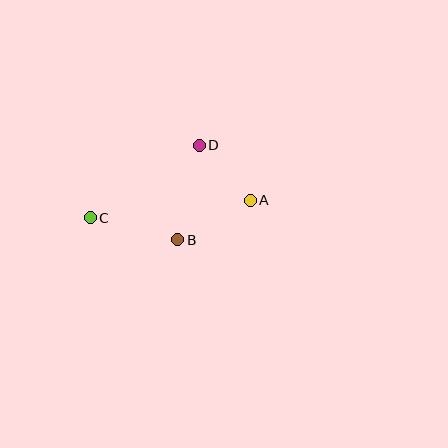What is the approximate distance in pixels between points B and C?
The distance between B and C is approximately 90 pixels.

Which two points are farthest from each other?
Points A and C are farthest from each other.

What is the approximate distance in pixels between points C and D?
The distance between C and D is approximately 131 pixels.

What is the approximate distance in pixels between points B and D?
The distance between B and D is approximately 97 pixels.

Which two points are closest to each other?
Points A and D are closest to each other.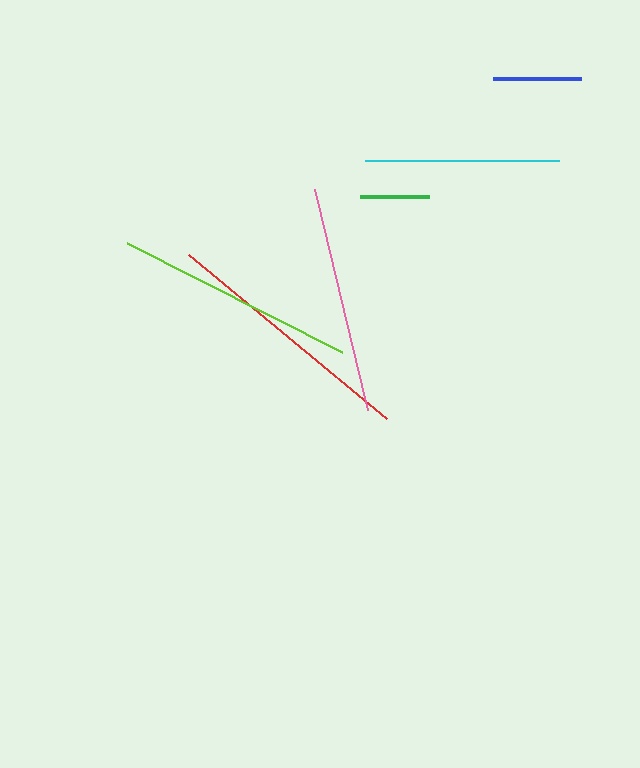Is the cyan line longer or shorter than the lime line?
The lime line is longer than the cyan line.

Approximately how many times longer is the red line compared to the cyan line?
The red line is approximately 1.3 times the length of the cyan line.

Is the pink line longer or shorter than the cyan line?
The pink line is longer than the cyan line.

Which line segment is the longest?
The red line is the longest at approximately 257 pixels.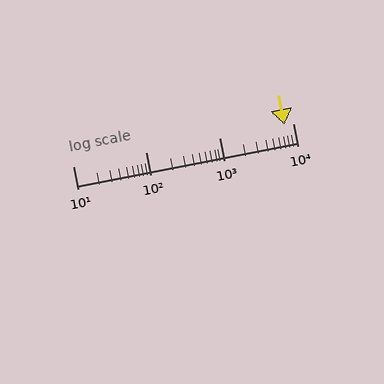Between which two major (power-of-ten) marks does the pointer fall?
The pointer is between 1000 and 10000.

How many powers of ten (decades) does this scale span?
The scale spans 3 decades, from 10 to 10000.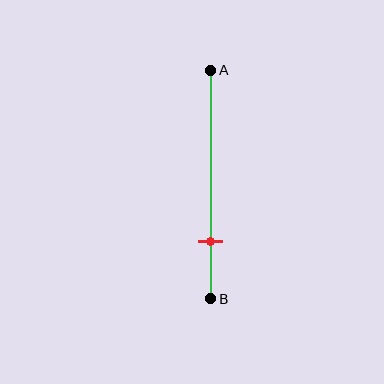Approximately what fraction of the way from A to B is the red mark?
The red mark is approximately 75% of the way from A to B.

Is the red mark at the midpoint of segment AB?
No, the mark is at about 75% from A, not at the 50% midpoint.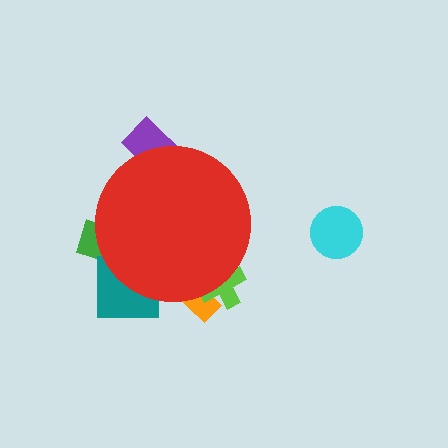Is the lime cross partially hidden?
Yes, the lime cross is partially hidden behind the red circle.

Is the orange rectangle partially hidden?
Yes, the orange rectangle is partially hidden behind the red circle.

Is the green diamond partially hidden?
Yes, the green diamond is partially hidden behind the red circle.